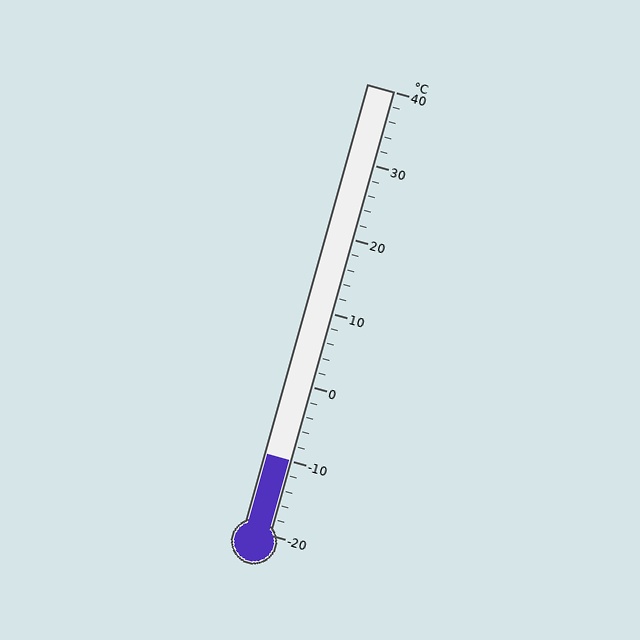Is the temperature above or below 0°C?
The temperature is below 0°C.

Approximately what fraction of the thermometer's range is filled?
The thermometer is filled to approximately 15% of its range.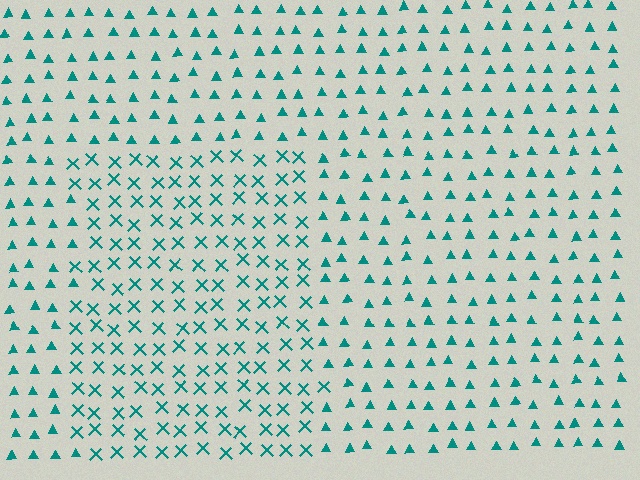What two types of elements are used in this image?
The image uses X marks inside the rectangle region and triangles outside it.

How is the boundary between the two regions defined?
The boundary is defined by a change in element shape: X marks inside vs. triangles outside. All elements share the same color and spacing.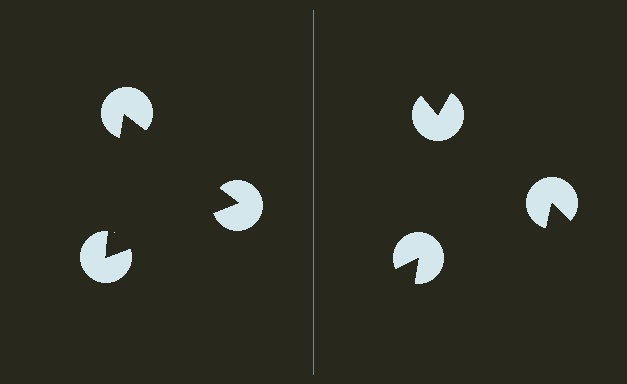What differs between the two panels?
The pac-man discs are positioned identically on both sides; only the wedge orientations differ. On the left they align to a triangle; on the right they are misaligned.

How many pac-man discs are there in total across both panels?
6 — 3 on each side.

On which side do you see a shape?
An illusory triangle appears on the left side. On the right side the wedge cuts are rotated, so no coherent shape forms.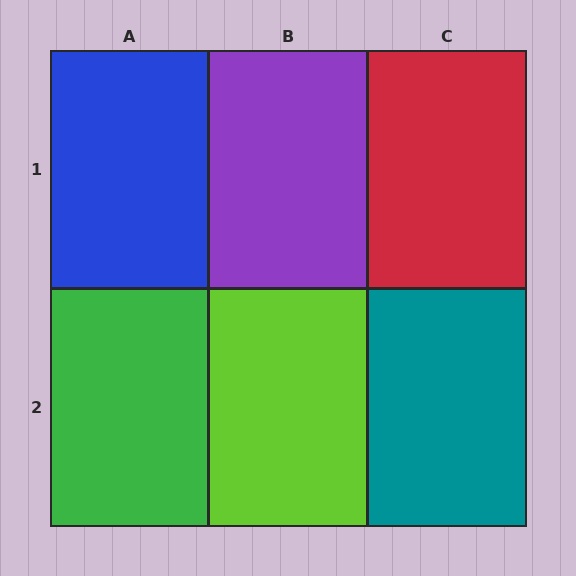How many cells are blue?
1 cell is blue.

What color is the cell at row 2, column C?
Teal.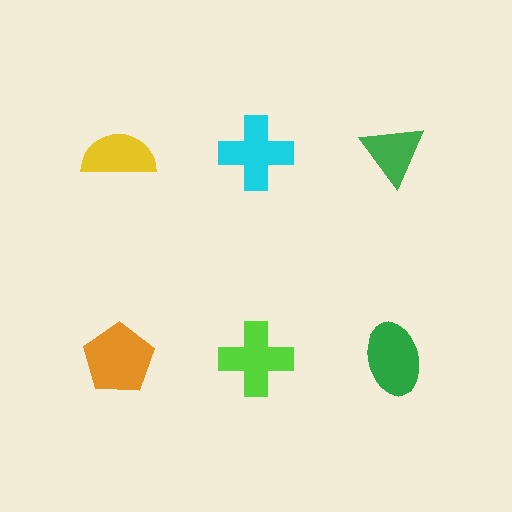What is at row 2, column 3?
A green ellipse.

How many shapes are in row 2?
3 shapes.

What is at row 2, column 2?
A lime cross.